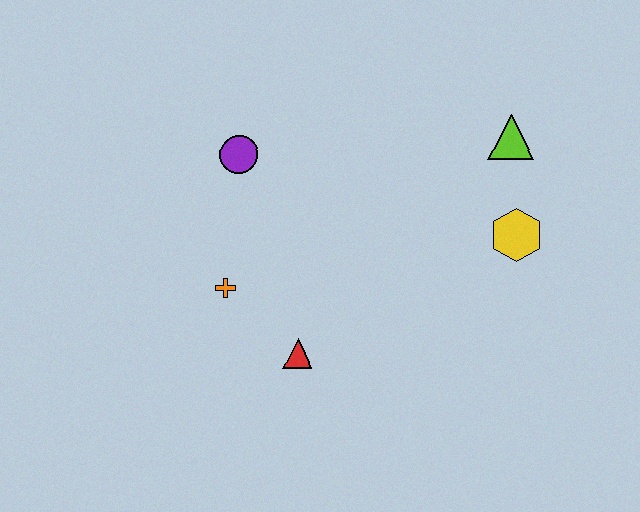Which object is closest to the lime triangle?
The yellow hexagon is closest to the lime triangle.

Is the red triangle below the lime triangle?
Yes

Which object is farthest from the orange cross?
The lime triangle is farthest from the orange cross.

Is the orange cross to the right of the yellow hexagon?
No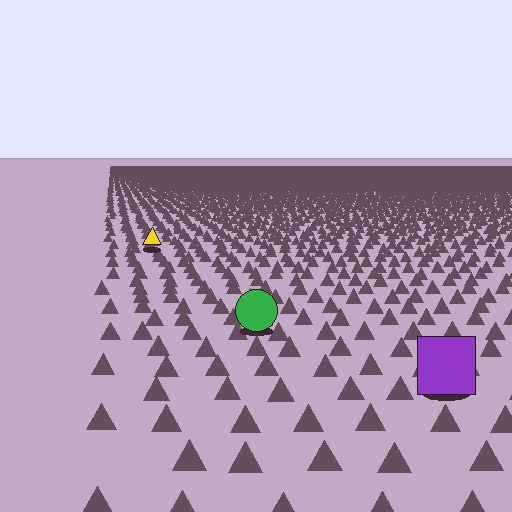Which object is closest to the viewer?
The purple square is closest. The texture marks near it are larger and more spread out.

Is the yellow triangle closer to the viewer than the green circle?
No. The green circle is closer — you can tell from the texture gradient: the ground texture is coarser near it.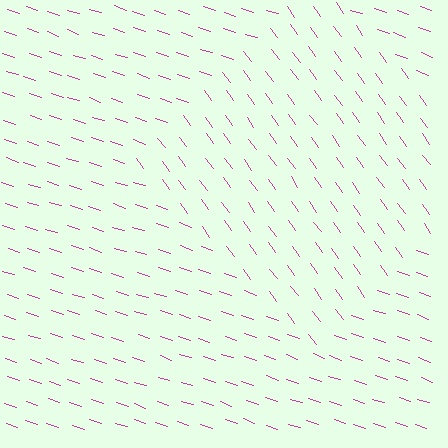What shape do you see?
I see a diamond.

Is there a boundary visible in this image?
Yes, there is a texture boundary formed by a change in line orientation.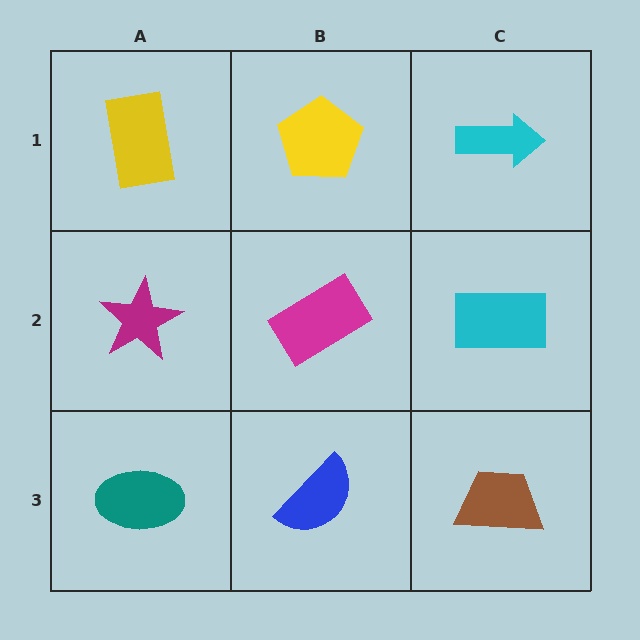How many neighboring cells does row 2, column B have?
4.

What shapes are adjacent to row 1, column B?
A magenta rectangle (row 2, column B), a yellow rectangle (row 1, column A), a cyan arrow (row 1, column C).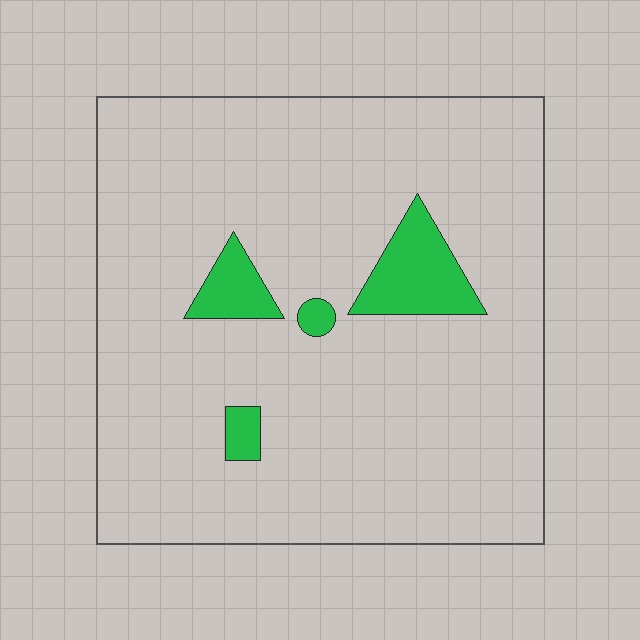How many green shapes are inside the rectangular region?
4.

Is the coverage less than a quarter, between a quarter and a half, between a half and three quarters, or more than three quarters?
Less than a quarter.